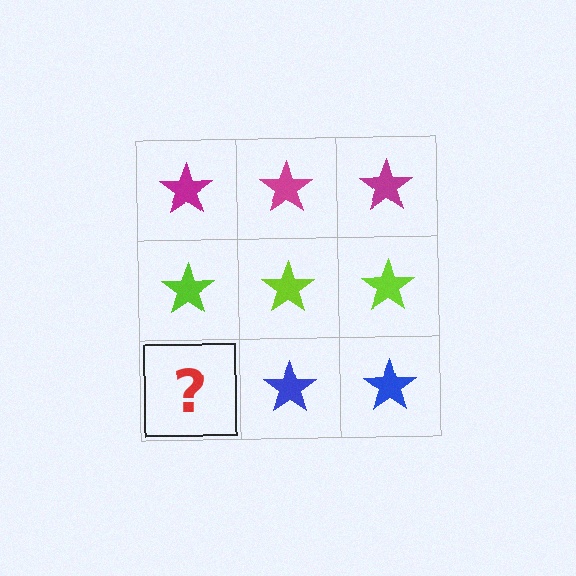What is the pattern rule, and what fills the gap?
The rule is that each row has a consistent color. The gap should be filled with a blue star.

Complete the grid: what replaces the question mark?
The question mark should be replaced with a blue star.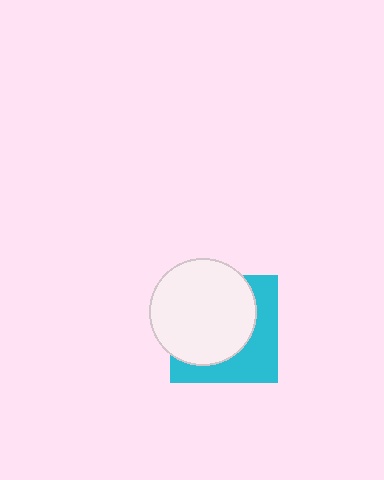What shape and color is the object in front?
The object in front is a white circle.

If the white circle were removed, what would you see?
You would see the complete cyan square.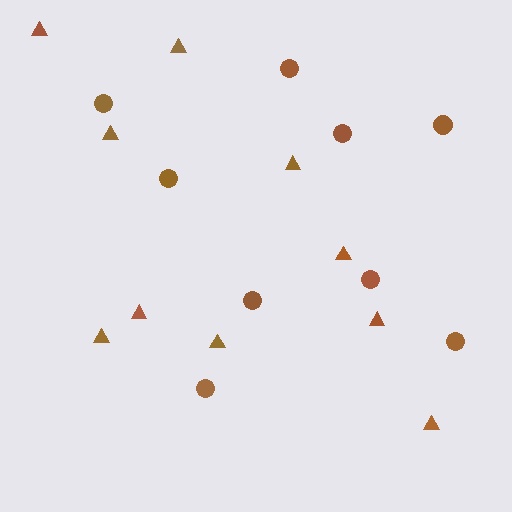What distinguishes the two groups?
There are 2 groups: one group of triangles (10) and one group of circles (9).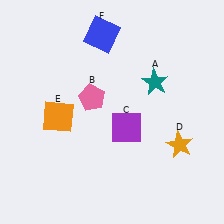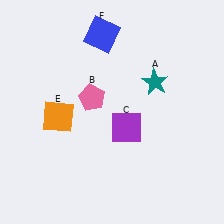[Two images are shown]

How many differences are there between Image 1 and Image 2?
There is 1 difference between the two images.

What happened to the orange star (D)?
The orange star (D) was removed in Image 2. It was in the bottom-right area of Image 1.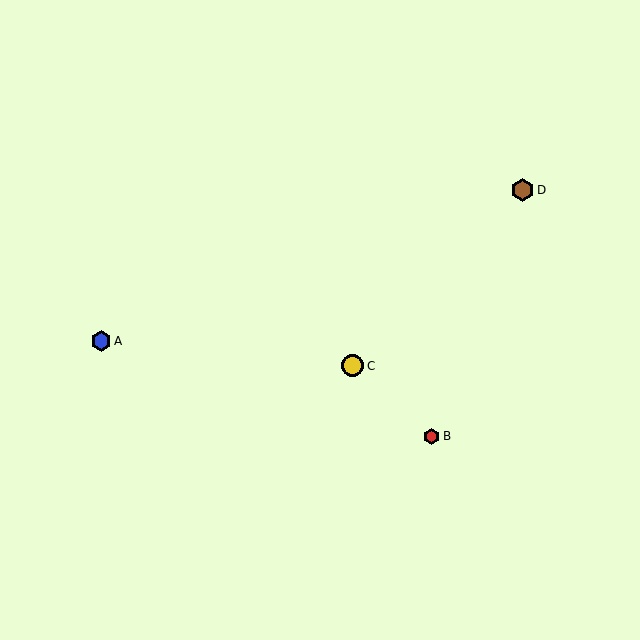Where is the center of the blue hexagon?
The center of the blue hexagon is at (101, 341).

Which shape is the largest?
The brown hexagon (labeled D) is the largest.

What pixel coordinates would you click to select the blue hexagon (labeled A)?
Click at (101, 341) to select the blue hexagon A.